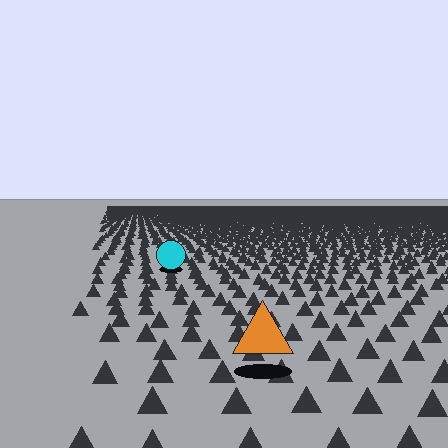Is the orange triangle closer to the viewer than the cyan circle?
Yes. The orange triangle is closer — you can tell from the texture gradient: the ground texture is coarser near it.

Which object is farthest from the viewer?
The cyan circle is farthest from the viewer. It appears smaller and the ground texture around it is denser.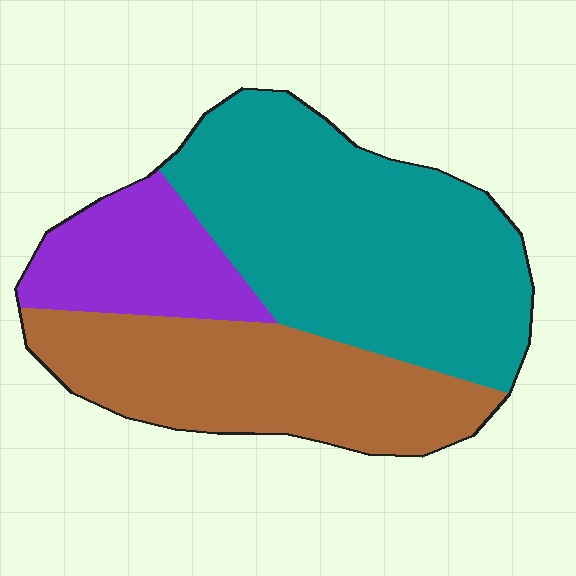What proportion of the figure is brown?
Brown covers 33% of the figure.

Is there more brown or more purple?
Brown.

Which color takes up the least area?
Purple, at roughly 15%.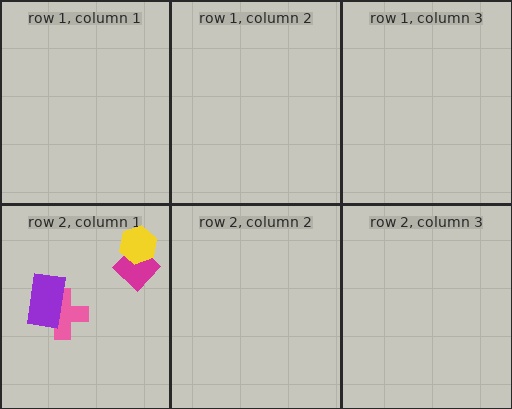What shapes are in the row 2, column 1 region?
The magenta diamond, the pink cross, the purple rectangle, the yellow hexagon.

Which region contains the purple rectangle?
The row 2, column 1 region.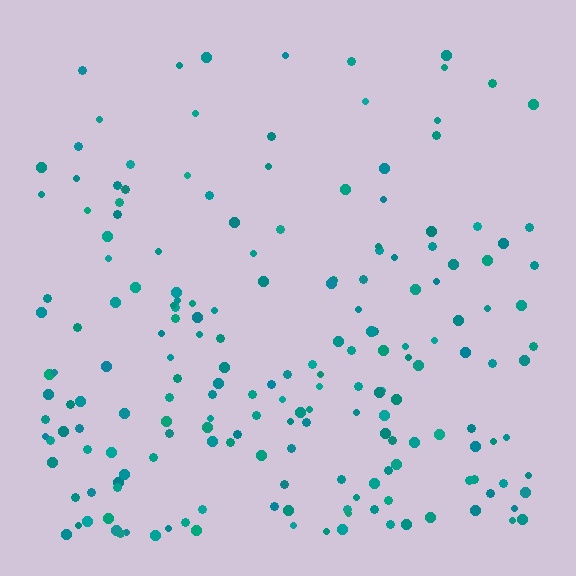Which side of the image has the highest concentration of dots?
The bottom.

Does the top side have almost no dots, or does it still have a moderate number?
Still a moderate number, just noticeably fewer than the bottom.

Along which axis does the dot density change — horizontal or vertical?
Vertical.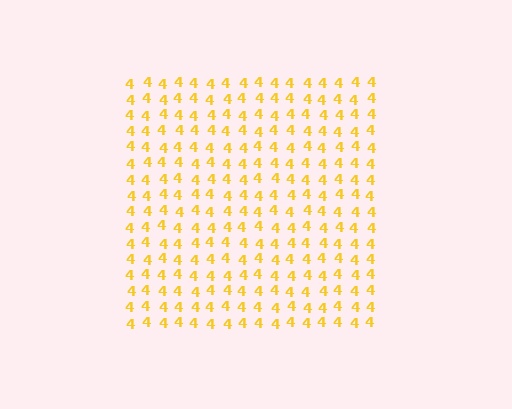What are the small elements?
The small elements are digit 4's.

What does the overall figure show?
The overall figure shows a square.